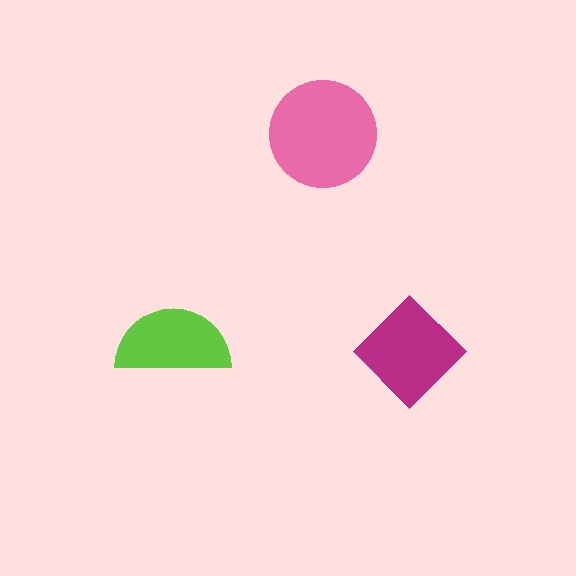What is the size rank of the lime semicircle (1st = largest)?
3rd.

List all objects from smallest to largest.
The lime semicircle, the magenta diamond, the pink circle.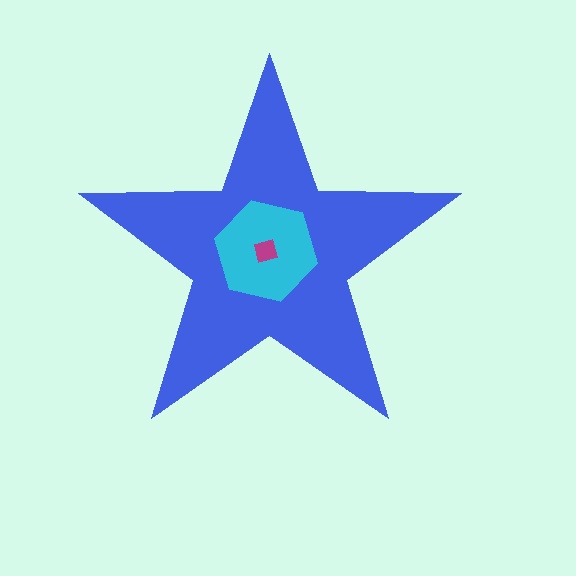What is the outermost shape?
The blue star.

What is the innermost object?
The magenta square.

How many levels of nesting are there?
3.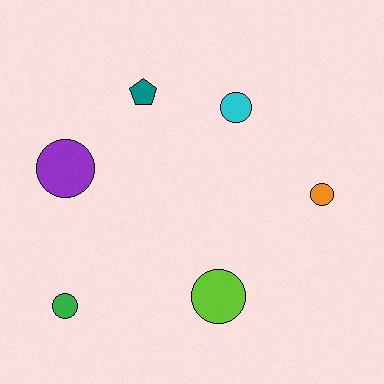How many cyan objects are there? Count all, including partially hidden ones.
There is 1 cyan object.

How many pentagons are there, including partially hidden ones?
There is 1 pentagon.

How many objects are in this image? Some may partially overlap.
There are 6 objects.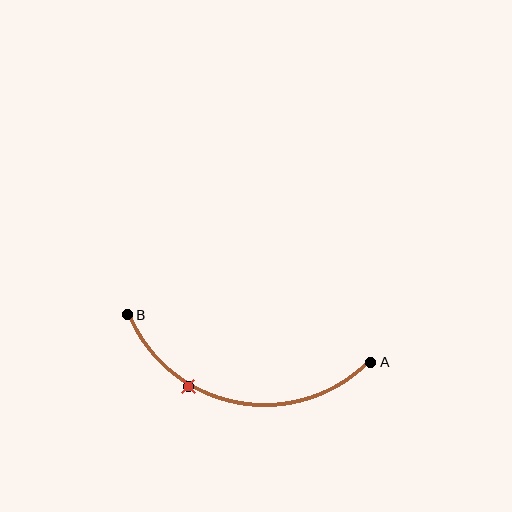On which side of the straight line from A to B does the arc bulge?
The arc bulges below the straight line connecting A and B.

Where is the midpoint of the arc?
The arc midpoint is the point on the curve farthest from the straight line joining A and B. It sits below that line.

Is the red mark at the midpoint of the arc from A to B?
No. The red mark lies on the arc but is closer to endpoint B. The arc midpoint would be at the point on the curve equidistant along the arc from both A and B.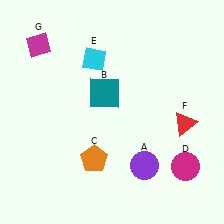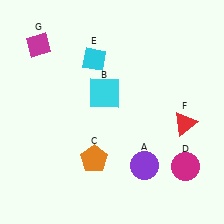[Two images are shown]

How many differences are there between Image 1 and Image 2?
There is 1 difference between the two images.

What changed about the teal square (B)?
In Image 1, B is teal. In Image 2, it changed to cyan.